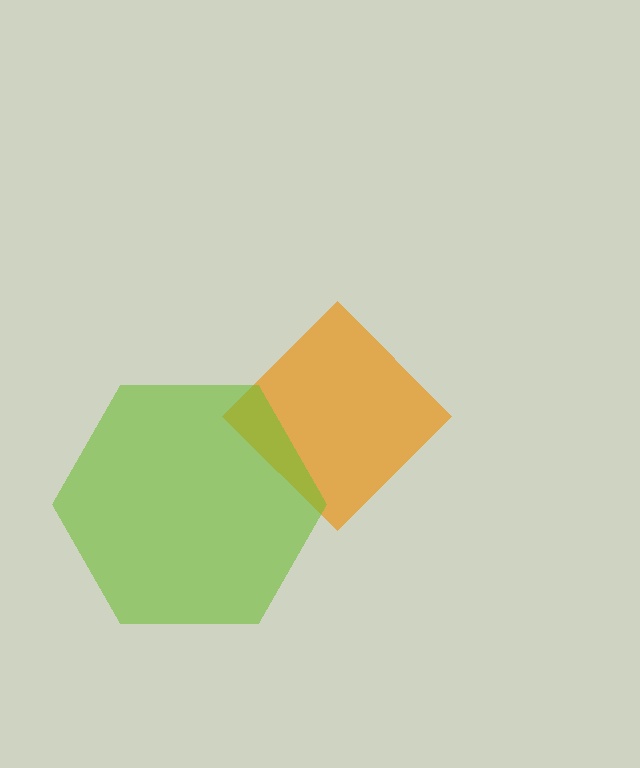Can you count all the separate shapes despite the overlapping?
Yes, there are 2 separate shapes.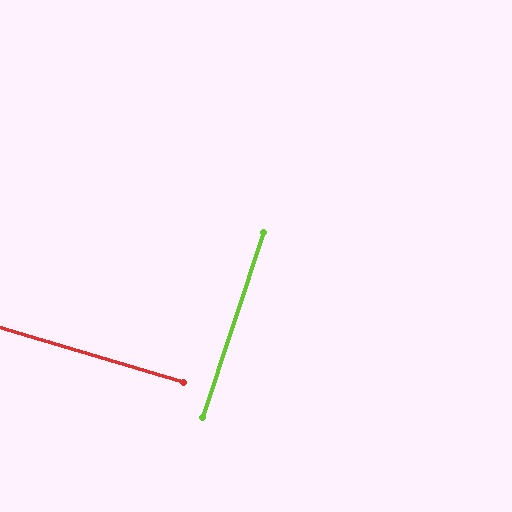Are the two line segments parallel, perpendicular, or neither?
Perpendicular — they meet at approximately 88°.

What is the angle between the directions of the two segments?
Approximately 88 degrees.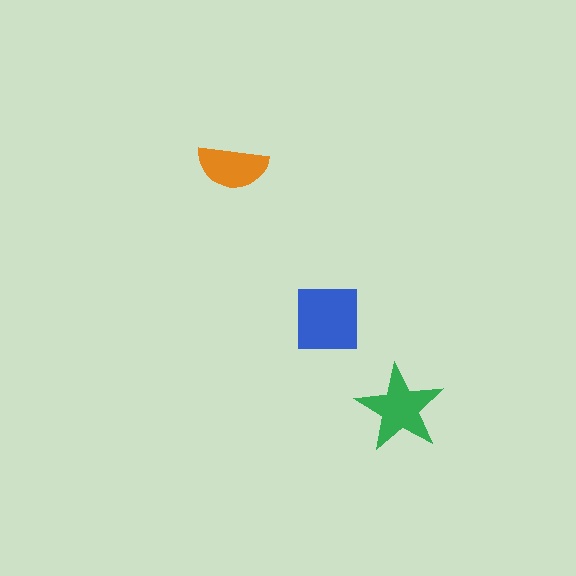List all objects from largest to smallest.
The blue square, the green star, the orange semicircle.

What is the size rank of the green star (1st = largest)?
2nd.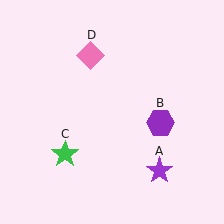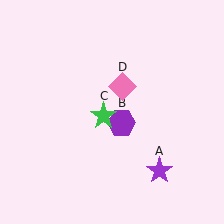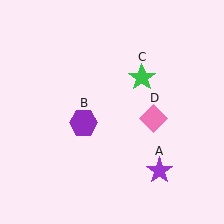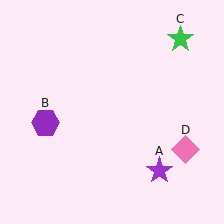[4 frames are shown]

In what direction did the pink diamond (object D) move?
The pink diamond (object D) moved down and to the right.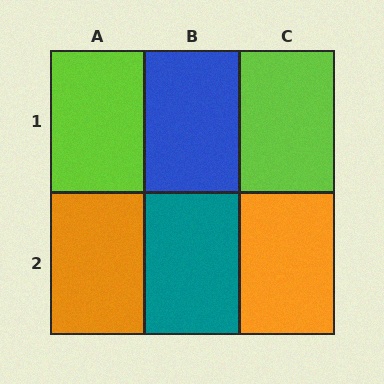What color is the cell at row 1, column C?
Lime.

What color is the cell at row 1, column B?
Blue.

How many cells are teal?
1 cell is teal.